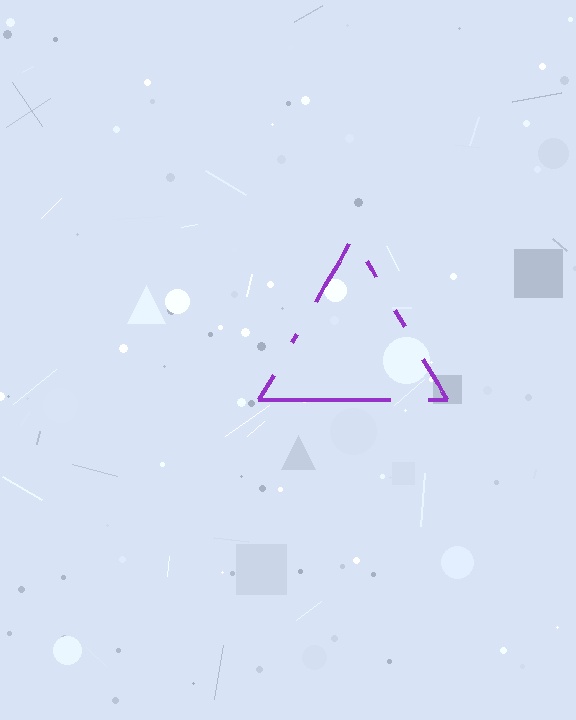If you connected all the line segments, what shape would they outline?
They would outline a triangle.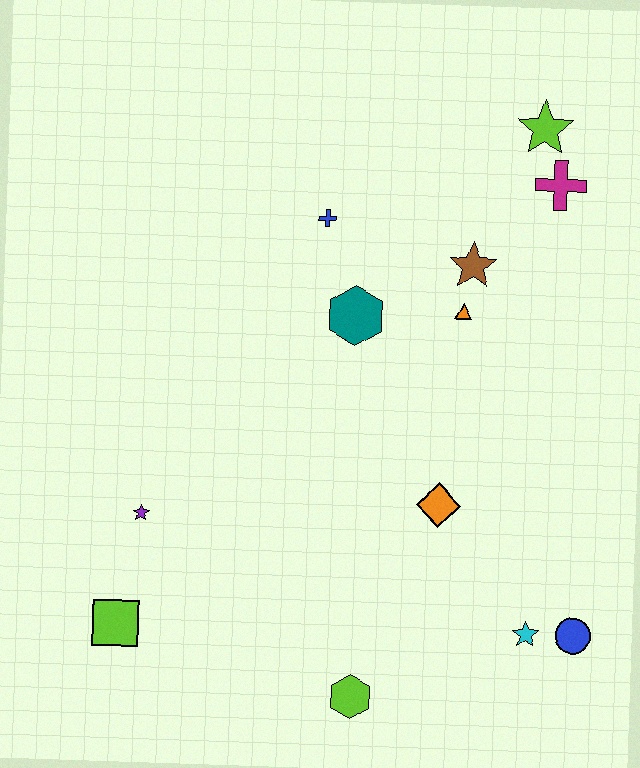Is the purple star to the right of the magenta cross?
No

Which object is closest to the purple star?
The lime square is closest to the purple star.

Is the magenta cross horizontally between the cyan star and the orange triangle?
No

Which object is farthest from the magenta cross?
The lime square is farthest from the magenta cross.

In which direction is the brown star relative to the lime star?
The brown star is below the lime star.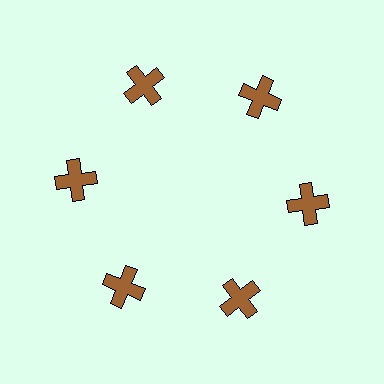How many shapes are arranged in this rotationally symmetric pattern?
There are 6 shapes, arranged in 6 groups of 1.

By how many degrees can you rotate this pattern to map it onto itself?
The pattern maps onto itself every 60 degrees of rotation.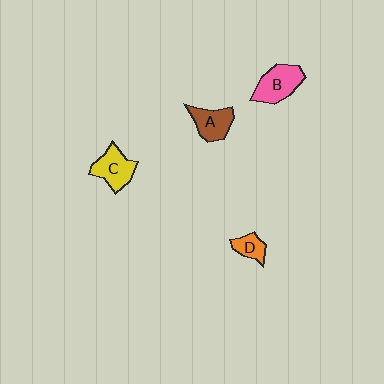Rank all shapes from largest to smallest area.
From largest to smallest: B (pink), C (yellow), A (brown), D (orange).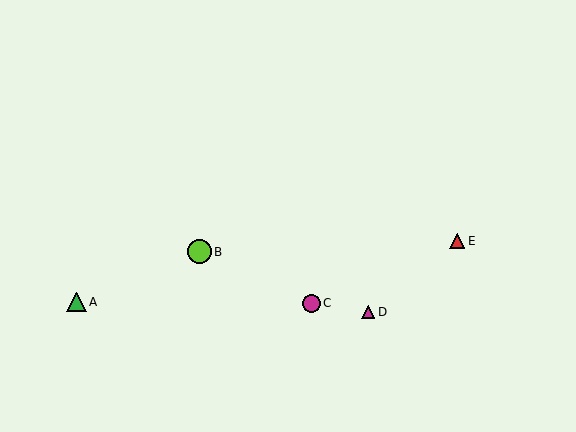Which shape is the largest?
The lime circle (labeled B) is the largest.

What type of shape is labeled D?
Shape D is a magenta triangle.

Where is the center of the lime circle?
The center of the lime circle is at (199, 252).